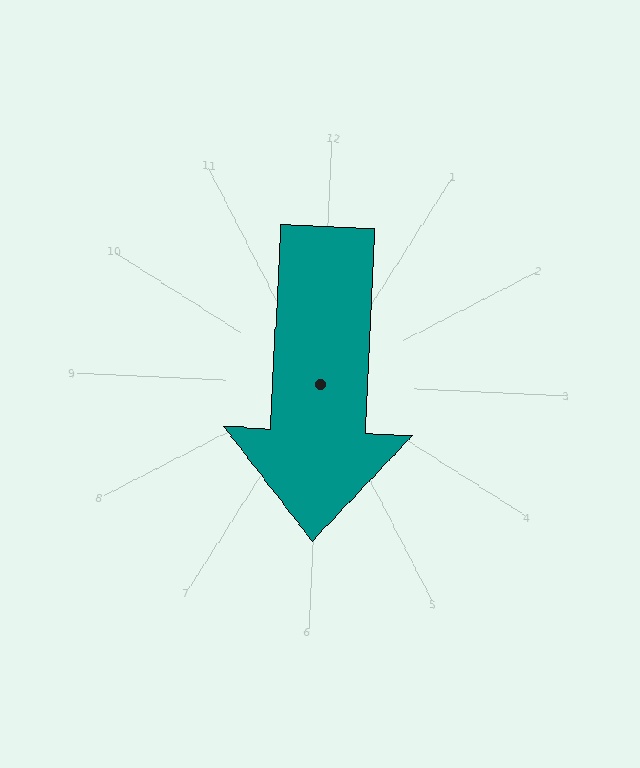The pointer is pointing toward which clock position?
Roughly 6 o'clock.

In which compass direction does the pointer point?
South.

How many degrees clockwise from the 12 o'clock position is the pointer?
Approximately 180 degrees.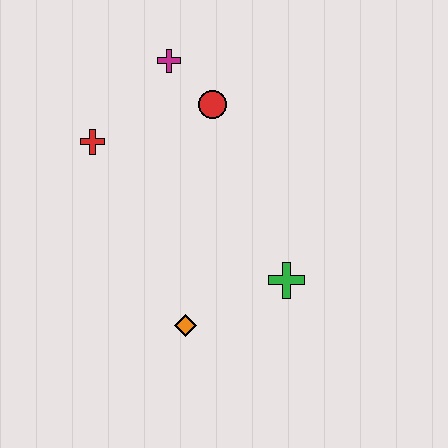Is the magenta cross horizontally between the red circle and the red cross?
Yes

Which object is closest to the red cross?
The magenta cross is closest to the red cross.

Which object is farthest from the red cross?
The green cross is farthest from the red cross.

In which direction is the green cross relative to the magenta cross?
The green cross is below the magenta cross.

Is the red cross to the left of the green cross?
Yes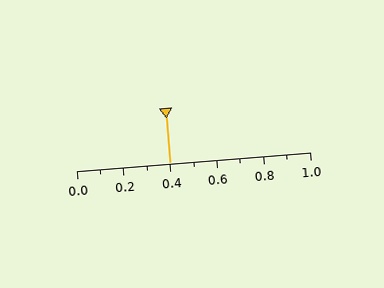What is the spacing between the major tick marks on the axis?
The major ticks are spaced 0.2 apart.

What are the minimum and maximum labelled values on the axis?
The axis runs from 0.0 to 1.0.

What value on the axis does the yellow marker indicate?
The marker indicates approximately 0.4.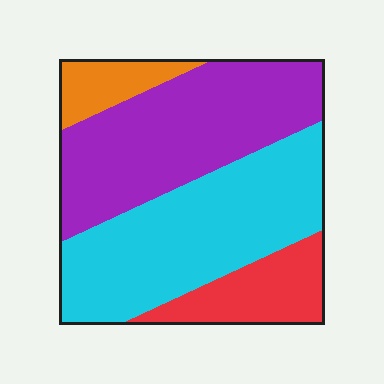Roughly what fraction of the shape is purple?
Purple takes up about three eighths (3/8) of the shape.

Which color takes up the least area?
Orange, at roughly 10%.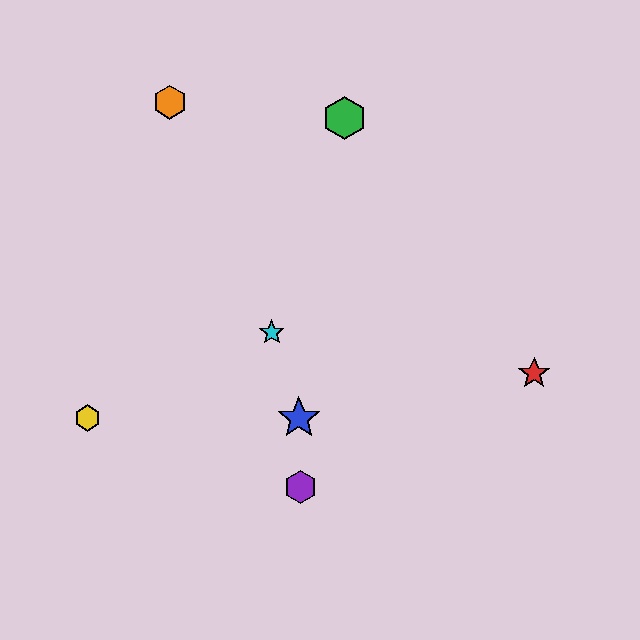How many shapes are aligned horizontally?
2 shapes (the blue star, the yellow hexagon) are aligned horizontally.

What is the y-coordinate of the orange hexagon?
The orange hexagon is at y≈102.